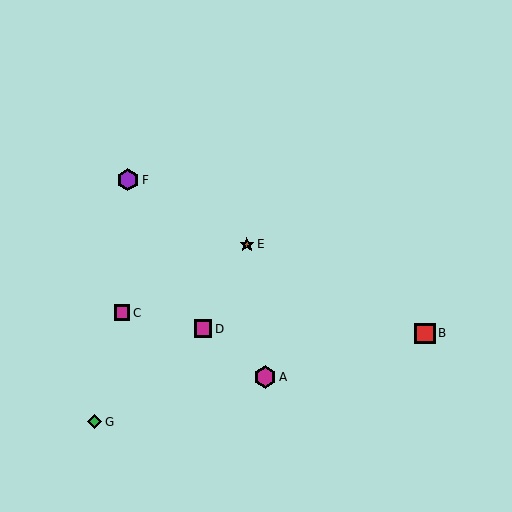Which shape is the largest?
The magenta hexagon (labeled A) is the largest.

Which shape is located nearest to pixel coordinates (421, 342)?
The red square (labeled B) at (425, 333) is nearest to that location.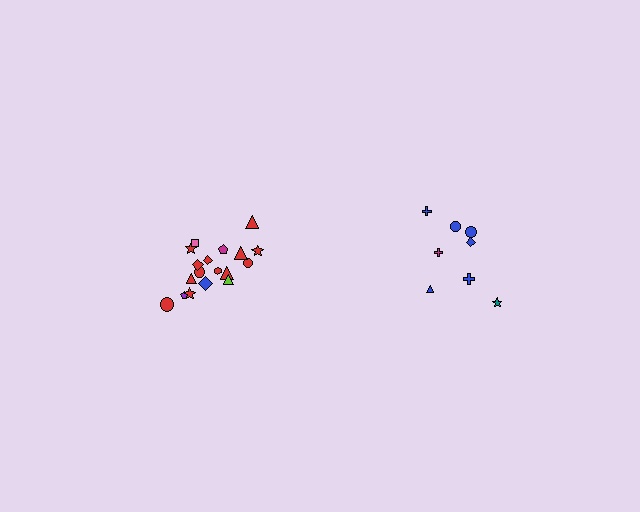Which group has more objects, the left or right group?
The left group.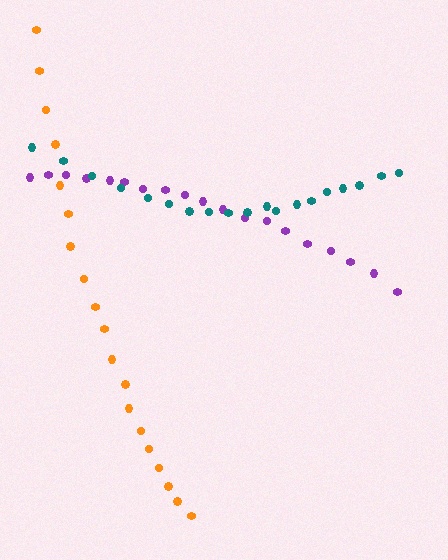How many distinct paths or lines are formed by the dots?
There are 3 distinct paths.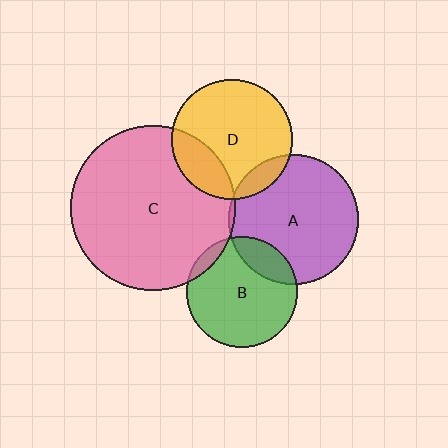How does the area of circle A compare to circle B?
Approximately 1.4 times.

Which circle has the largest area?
Circle C (pink).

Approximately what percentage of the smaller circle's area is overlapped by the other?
Approximately 5%.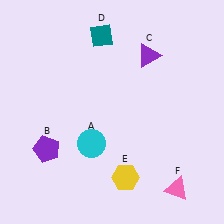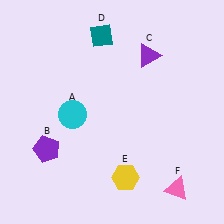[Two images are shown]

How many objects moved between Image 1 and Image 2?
1 object moved between the two images.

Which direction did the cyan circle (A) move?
The cyan circle (A) moved up.